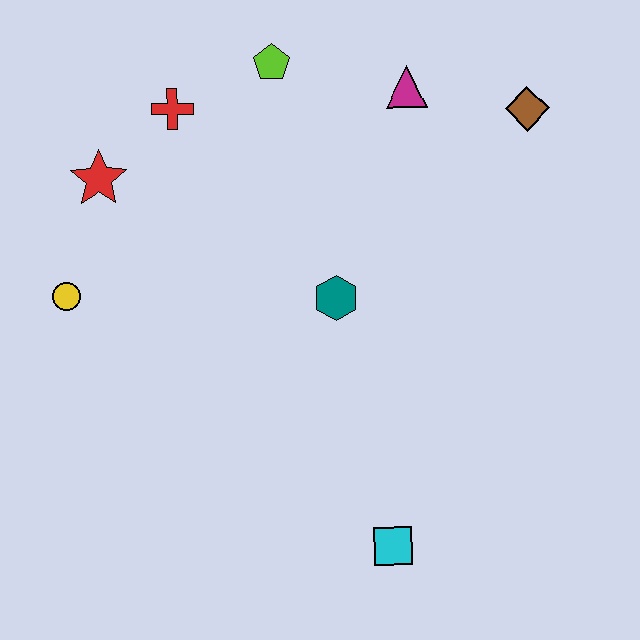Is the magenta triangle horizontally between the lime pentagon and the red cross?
No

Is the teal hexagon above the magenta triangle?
No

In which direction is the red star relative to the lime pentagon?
The red star is to the left of the lime pentagon.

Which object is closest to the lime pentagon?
The red cross is closest to the lime pentagon.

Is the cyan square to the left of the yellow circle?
No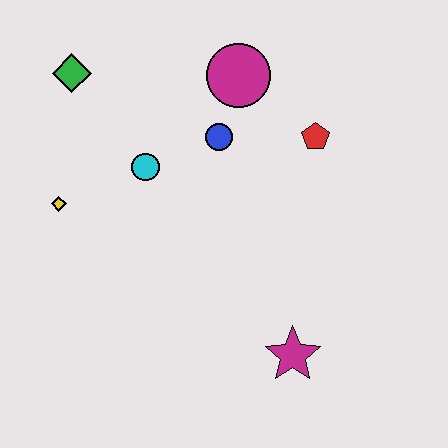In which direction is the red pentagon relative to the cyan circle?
The red pentagon is to the right of the cyan circle.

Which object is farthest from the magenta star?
The green diamond is farthest from the magenta star.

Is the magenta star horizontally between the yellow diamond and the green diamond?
No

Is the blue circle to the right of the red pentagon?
No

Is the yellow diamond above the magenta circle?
No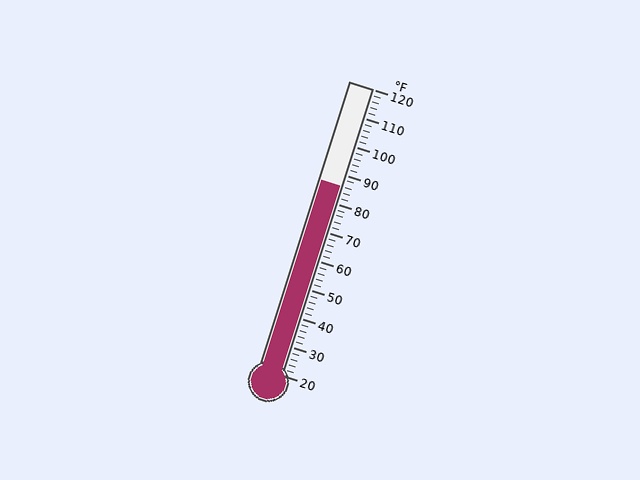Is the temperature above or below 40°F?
The temperature is above 40°F.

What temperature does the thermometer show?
The thermometer shows approximately 86°F.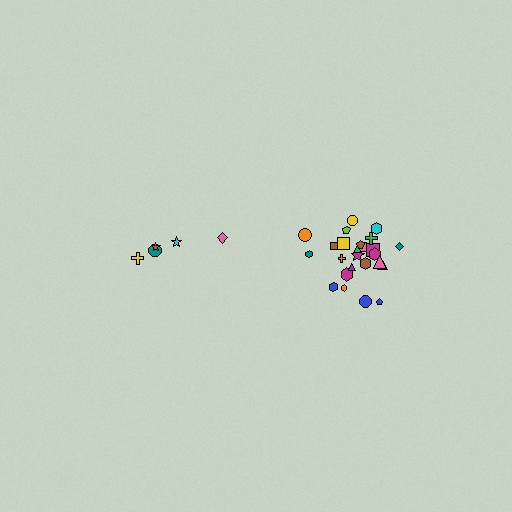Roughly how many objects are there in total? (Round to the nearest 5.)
Roughly 30 objects in total.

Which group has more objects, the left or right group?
The right group.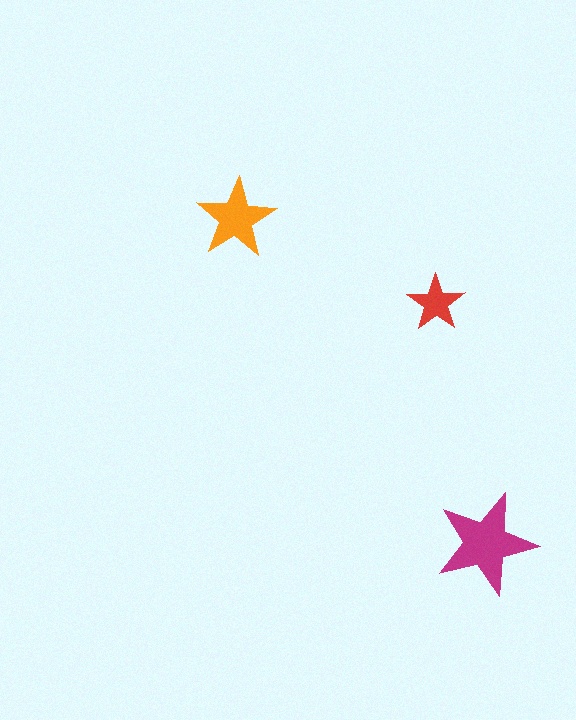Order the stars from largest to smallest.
the magenta one, the orange one, the red one.